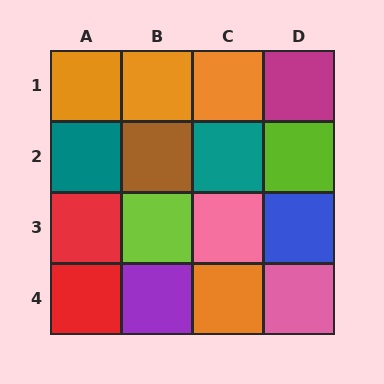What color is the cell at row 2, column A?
Teal.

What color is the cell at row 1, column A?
Orange.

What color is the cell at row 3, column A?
Red.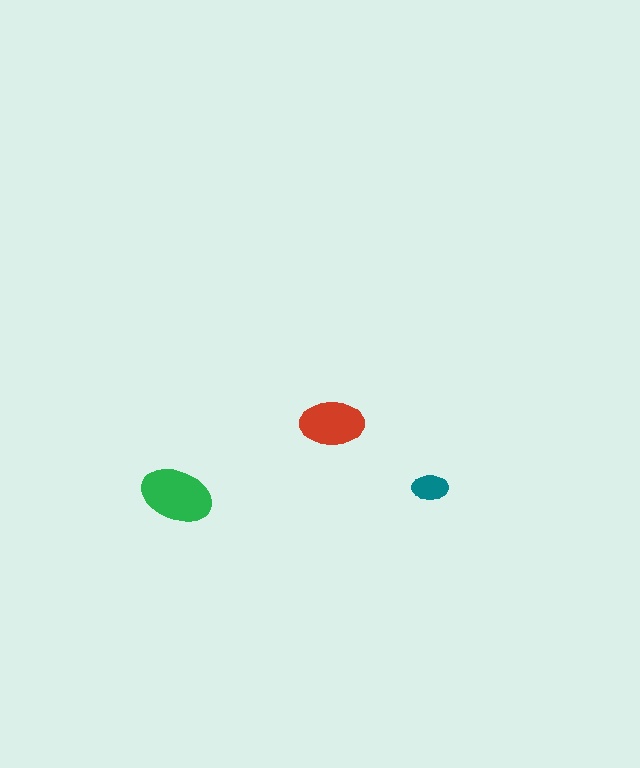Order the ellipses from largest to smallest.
the green one, the red one, the teal one.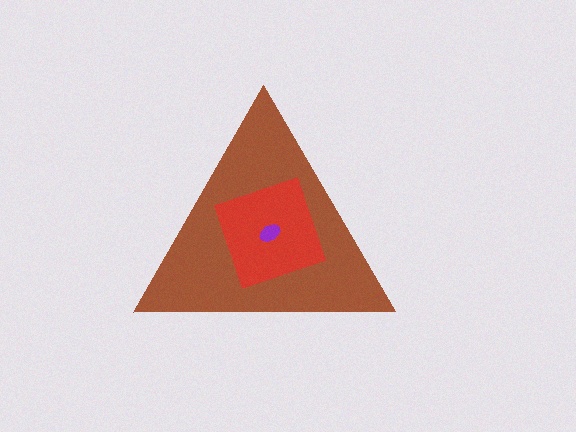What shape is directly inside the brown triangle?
The red square.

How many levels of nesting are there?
3.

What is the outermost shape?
The brown triangle.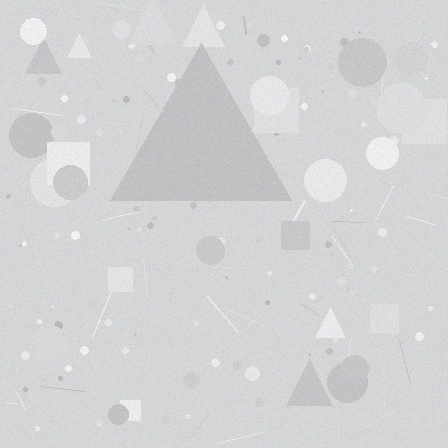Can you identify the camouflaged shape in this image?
The camouflaged shape is a triangle.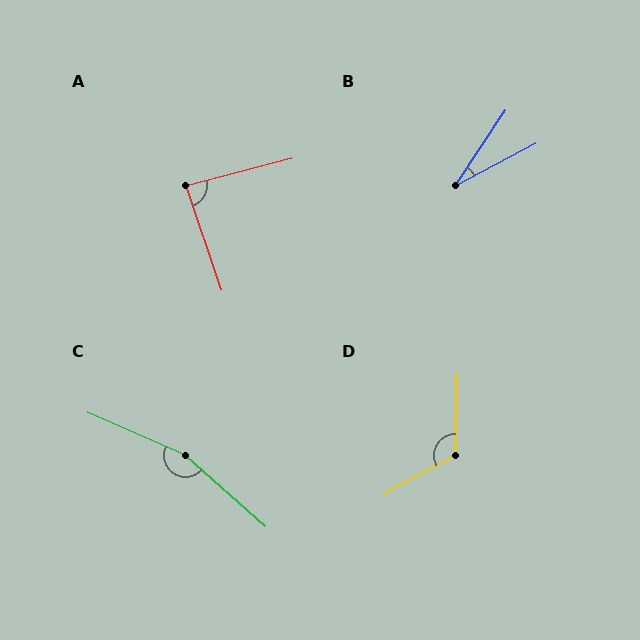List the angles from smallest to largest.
B (28°), A (86°), D (119°), C (162°).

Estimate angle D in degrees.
Approximately 119 degrees.